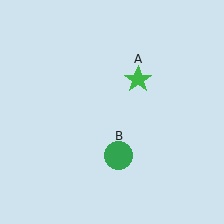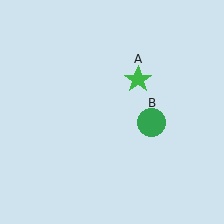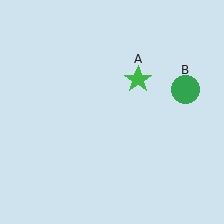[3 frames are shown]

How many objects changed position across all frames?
1 object changed position: green circle (object B).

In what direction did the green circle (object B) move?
The green circle (object B) moved up and to the right.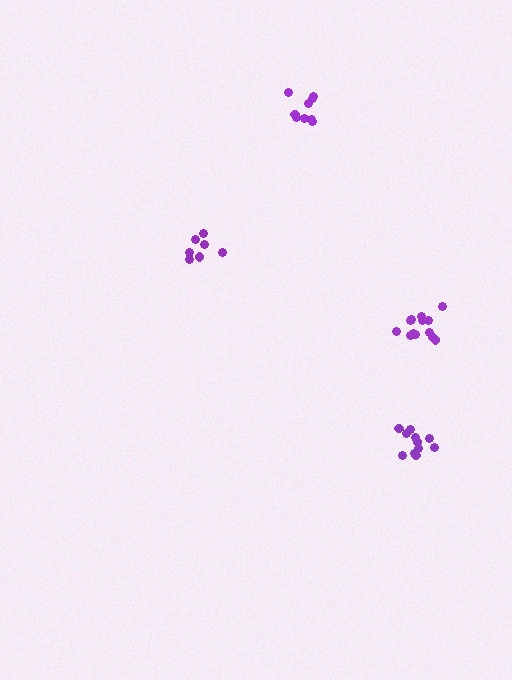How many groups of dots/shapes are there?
There are 4 groups.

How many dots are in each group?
Group 1: 9 dots, Group 2: 7 dots, Group 3: 13 dots, Group 4: 11 dots (40 total).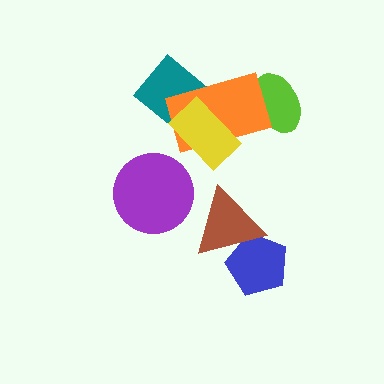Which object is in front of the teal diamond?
The orange rectangle is in front of the teal diamond.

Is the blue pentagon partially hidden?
Yes, it is partially covered by another shape.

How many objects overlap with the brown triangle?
1 object overlaps with the brown triangle.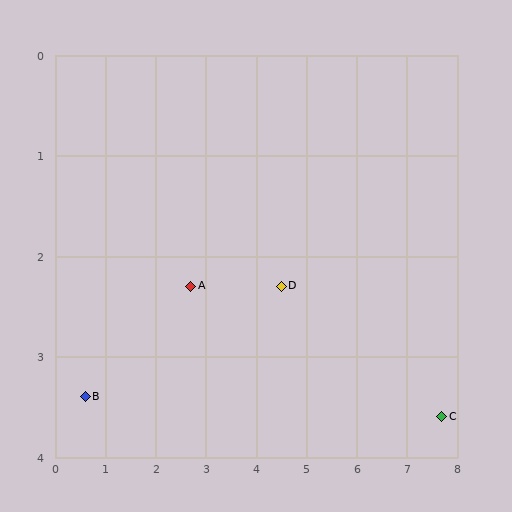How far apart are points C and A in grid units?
Points C and A are about 5.2 grid units apart.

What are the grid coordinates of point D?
Point D is at approximately (4.5, 2.3).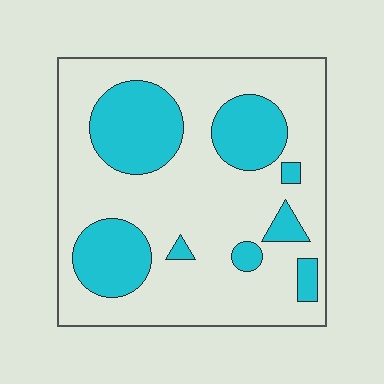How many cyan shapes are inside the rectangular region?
8.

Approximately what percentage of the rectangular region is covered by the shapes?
Approximately 30%.